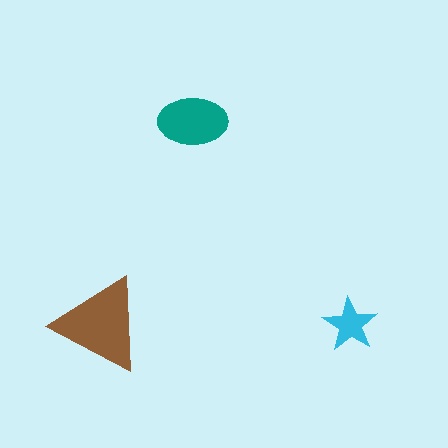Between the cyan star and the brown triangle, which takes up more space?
The brown triangle.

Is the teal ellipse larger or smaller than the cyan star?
Larger.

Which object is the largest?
The brown triangle.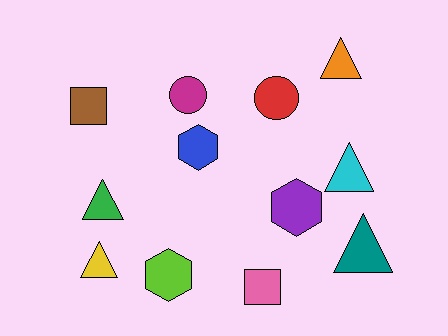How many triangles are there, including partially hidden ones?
There are 5 triangles.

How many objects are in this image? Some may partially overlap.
There are 12 objects.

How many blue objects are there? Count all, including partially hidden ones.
There is 1 blue object.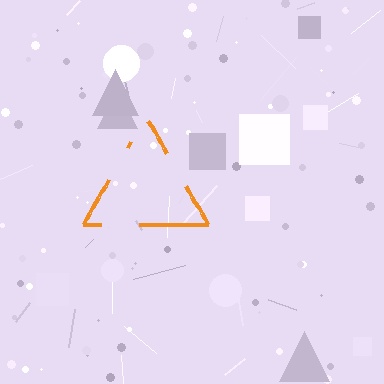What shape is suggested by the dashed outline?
The dashed outline suggests a triangle.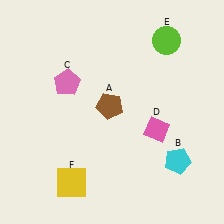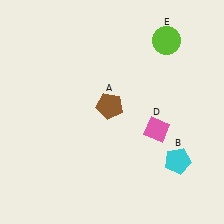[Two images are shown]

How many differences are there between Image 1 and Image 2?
There are 2 differences between the two images.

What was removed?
The pink pentagon (C), the yellow square (F) were removed in Image 2.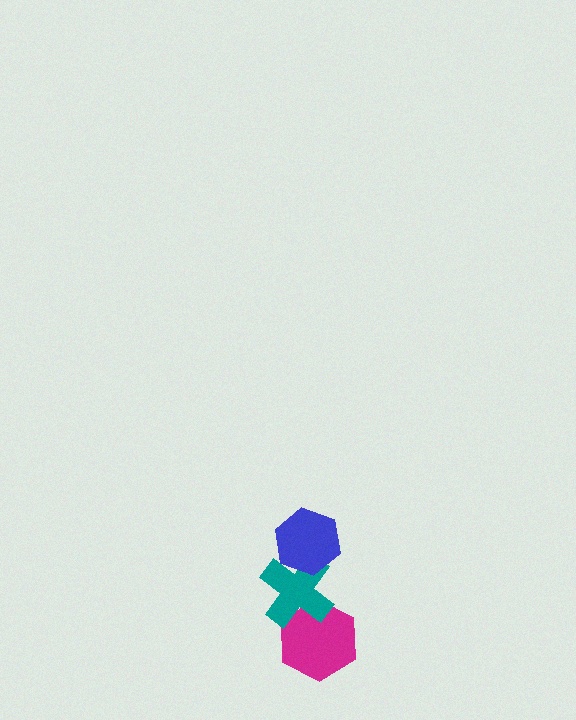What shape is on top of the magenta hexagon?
The teal cross is on top of the magenta hexagon.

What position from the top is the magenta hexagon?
The magenta hexagon is 3rd from the top.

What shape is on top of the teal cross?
The blue hexagon is on top of the teal cross.